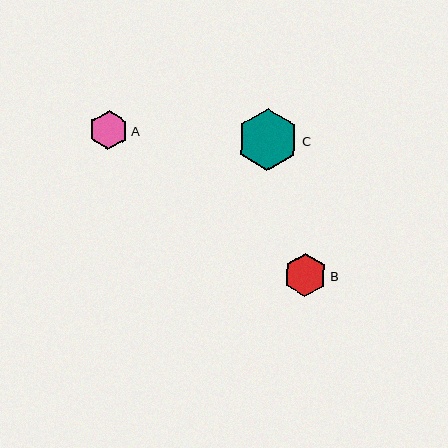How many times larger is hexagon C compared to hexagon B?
Hexagon C is approximately 1.4 times the size of hexagon B.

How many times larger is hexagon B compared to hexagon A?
Hexagon B is approximately 1.1 times the size of hexagon A.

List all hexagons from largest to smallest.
From largest to smallest: C, B, A.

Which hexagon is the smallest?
Hexagon A is the smallest with a size of approximately 39 pixels.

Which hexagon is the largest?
Hexagon C is the largest with a size of approximately 62 pixels.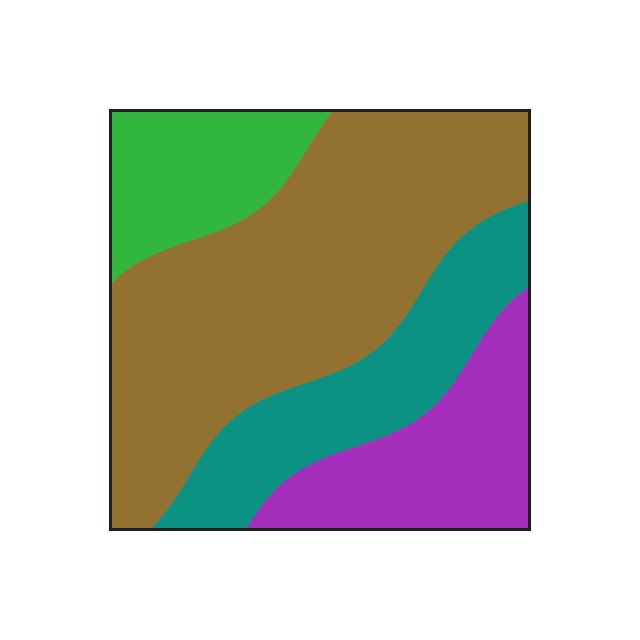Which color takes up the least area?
Green, at roughly 15%.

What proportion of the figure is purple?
Purple covers roughly 20% of the figure.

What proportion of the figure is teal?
Teal covers around 20% of the figure.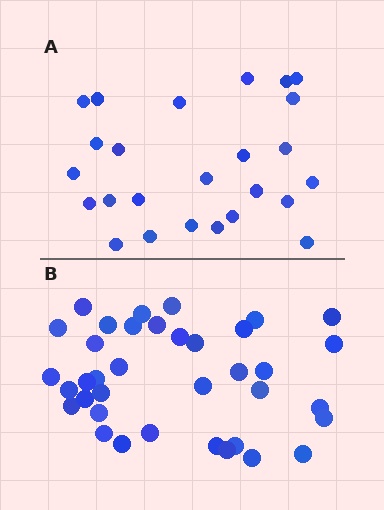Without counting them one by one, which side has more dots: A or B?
Region B (the bottom region) has more dots.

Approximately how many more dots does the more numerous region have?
Region B has roughly 12 or so more dots than region A.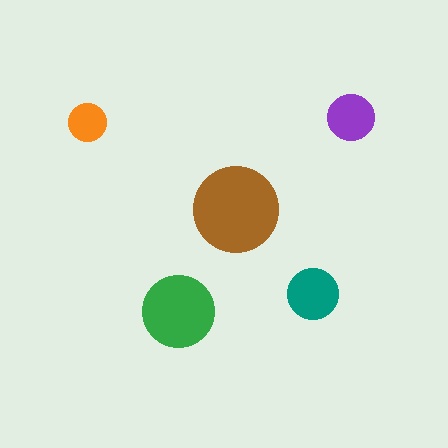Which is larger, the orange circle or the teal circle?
The teal one.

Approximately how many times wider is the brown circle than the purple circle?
About 2 times wider.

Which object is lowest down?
The green circle is bottommost.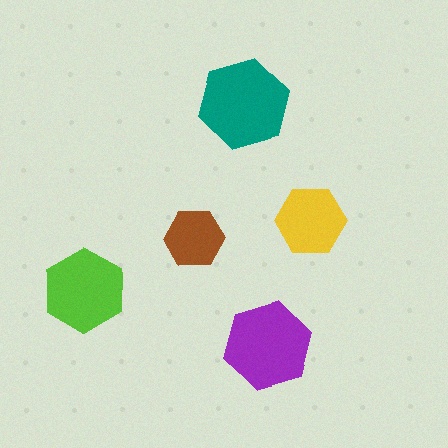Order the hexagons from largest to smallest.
the teal one, the purple one, the lime one, the yellow one, the brown one.